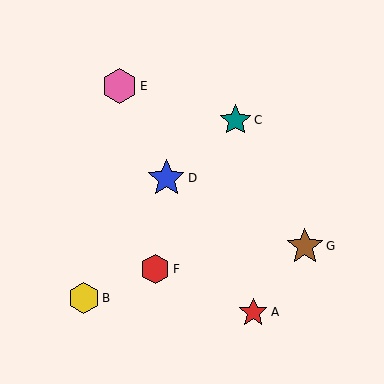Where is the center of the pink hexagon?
The center of the pink hexagon is at (119, 86).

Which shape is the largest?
The blue star (labeled D) is the largest.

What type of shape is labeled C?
Shape C is a teal star.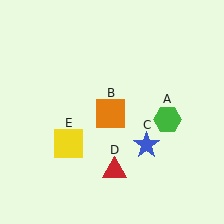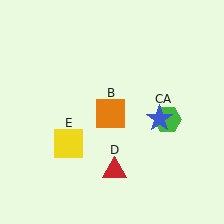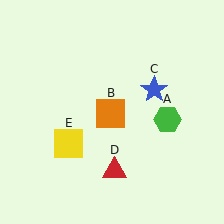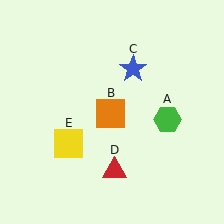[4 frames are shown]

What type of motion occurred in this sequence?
The blue star (object C) rotated counterclockwise around the center of the scene.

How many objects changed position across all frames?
1 object changed position: blue star (object C).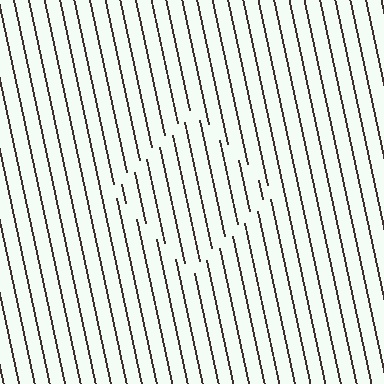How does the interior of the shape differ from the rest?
The interior of the shape contains the same grating, shifted by half a period — the contour is defined by the phase discontinuity where line-ends from the inner and outer gratings abut.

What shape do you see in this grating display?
An illusory square. The interior of the shape contains the same grating, shifted by half a period — the contour is defined by the phase discontinuity where line-ends from the inner and outer gratings abut.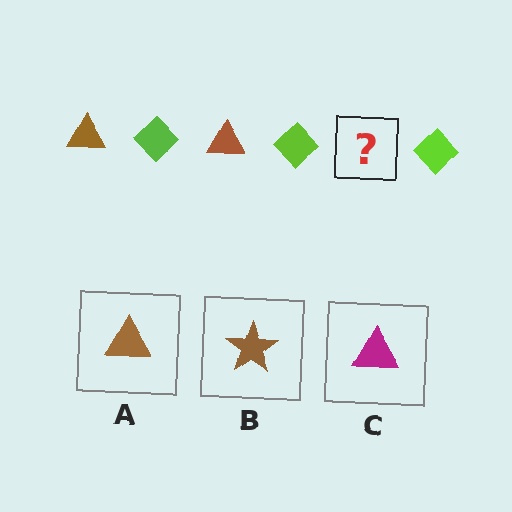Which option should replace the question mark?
Option A.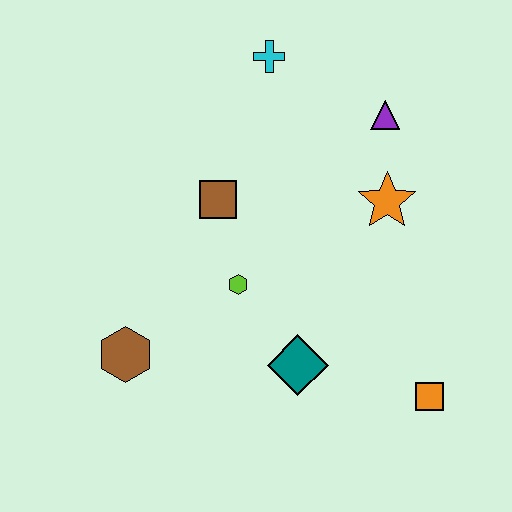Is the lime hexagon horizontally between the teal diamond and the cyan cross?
No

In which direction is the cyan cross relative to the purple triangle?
The cyan cross is to the left of the purple triangle.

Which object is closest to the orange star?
The purple triangle is closest to the orange star.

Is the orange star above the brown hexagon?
Yes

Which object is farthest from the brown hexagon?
The purple triangle is farthest from the brown hexagon.